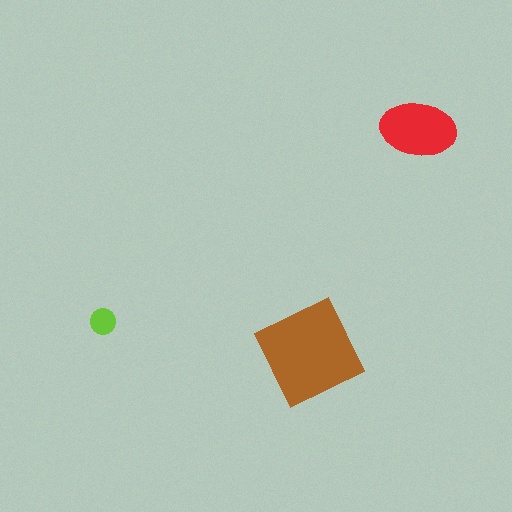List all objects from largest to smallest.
The brown diamond, the red ellipse, the lime circle.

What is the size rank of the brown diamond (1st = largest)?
1st.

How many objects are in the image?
There are 3 objects in the image.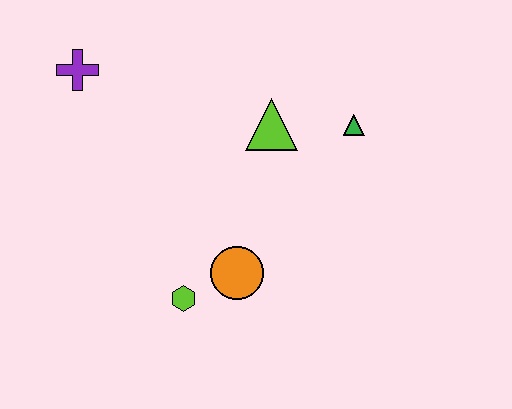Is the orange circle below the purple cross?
Yes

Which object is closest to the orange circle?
The lime hexagon is closest to the orange circle.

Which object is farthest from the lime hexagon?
The purple cross is farthest from the lime hexagon.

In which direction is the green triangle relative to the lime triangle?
The green triangle is to the right of the lime triangle.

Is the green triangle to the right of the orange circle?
Yes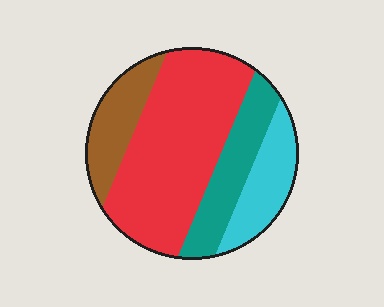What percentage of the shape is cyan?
Cyan takes up about one sixth (1/6) of the shape.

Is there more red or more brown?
Red.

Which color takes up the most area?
Red, at roughly 50%.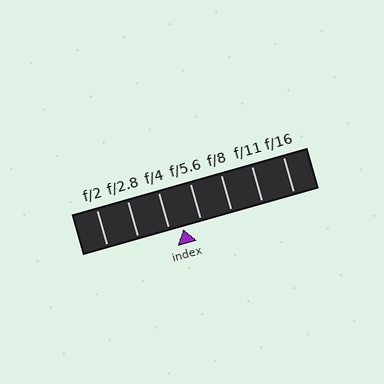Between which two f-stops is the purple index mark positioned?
The index mark is between f/4 and f/5.6.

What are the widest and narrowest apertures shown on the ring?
The widest aperture shown is f/2 and the narrowest is f/16.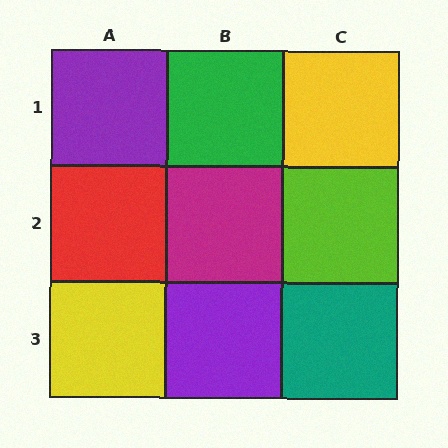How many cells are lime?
1 cell is lime.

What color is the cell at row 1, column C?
Yellow.